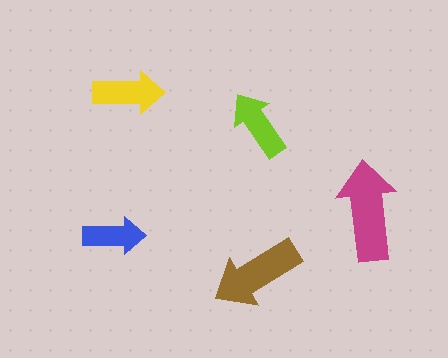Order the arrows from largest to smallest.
the magenta one, the brown one, the yellow one, the lime one, the blue one.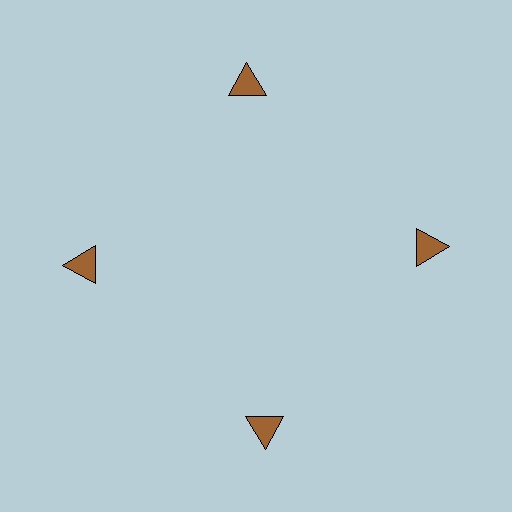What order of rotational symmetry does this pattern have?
This pattern has 4-fold rotational symmetry.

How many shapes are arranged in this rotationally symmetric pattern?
There are 4 shapes, arranged in 4 groups of 1.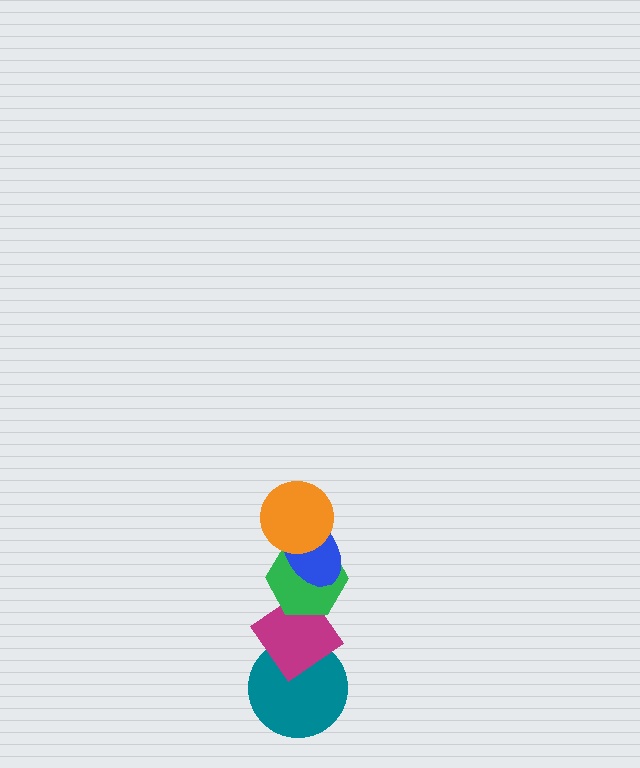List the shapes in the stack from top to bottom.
From top to bottom: the orange circle, the blue ellipse, the green hexagon, the magenta diamond, the teal circle.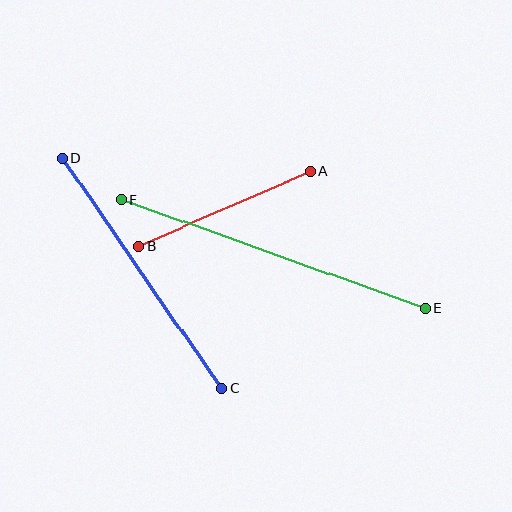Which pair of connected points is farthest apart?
Points E and F are farthest apart.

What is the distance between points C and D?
The distance is approximately 279 pixels.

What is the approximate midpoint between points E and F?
The midpoint is at approximately (273, 254) pixels.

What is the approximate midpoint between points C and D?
The midpoint is at approximately (142, 274) pixels.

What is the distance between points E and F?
The distance is approximately 324 pixels.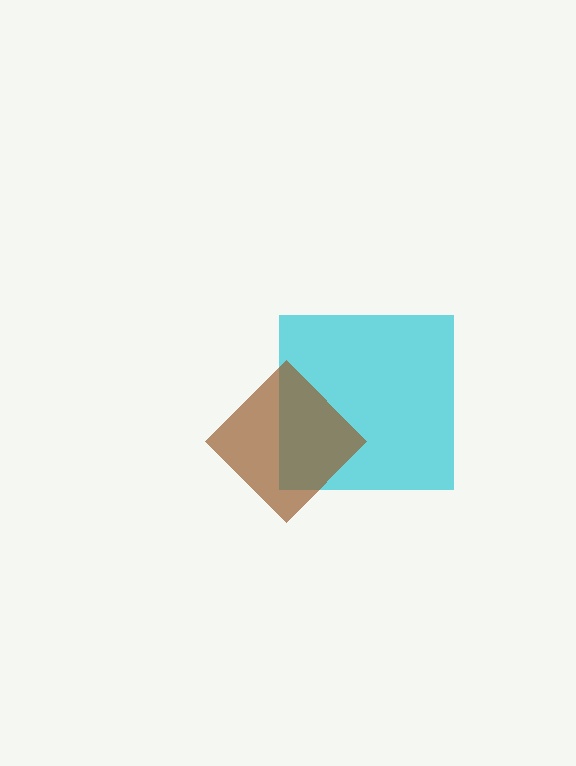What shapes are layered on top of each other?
The layered shapes are: a cyan square, a brown diamond.